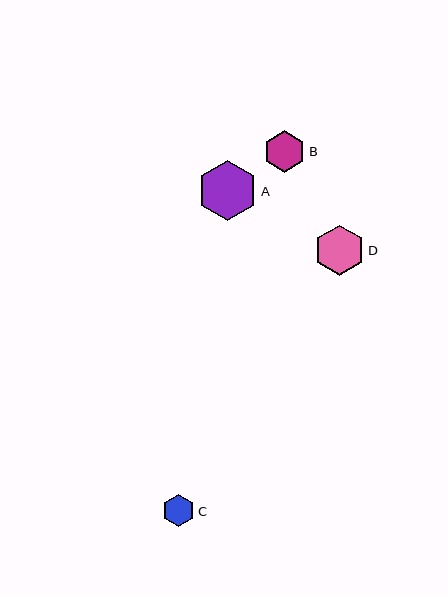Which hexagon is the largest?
Hexagon A is the largest with a size of approximately 61 pixels.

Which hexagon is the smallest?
Hexagon C is the smallest with a size of approximately 33 pixels.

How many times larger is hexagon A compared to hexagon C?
Hexagon A is approximately 1.9 times the size of hexagon C.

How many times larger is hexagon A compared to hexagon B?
Hexagon A is approximately 1.5 times the size of hexagon B.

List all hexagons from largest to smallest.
From largest to smallest: A, D, B, C.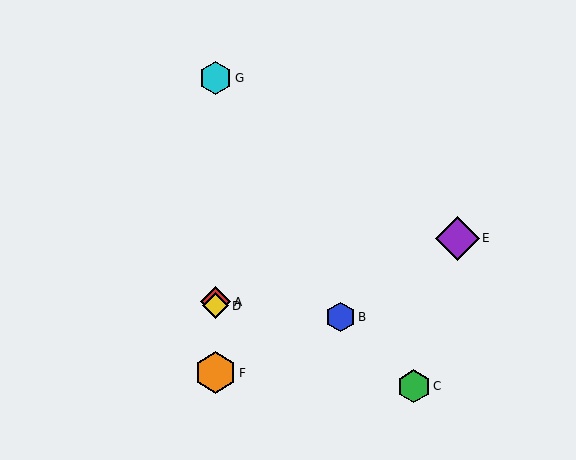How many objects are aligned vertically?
4 objects (A, D, F, G) are aligned vertically.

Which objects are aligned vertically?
Objects A, D, F, G are aligned vertically.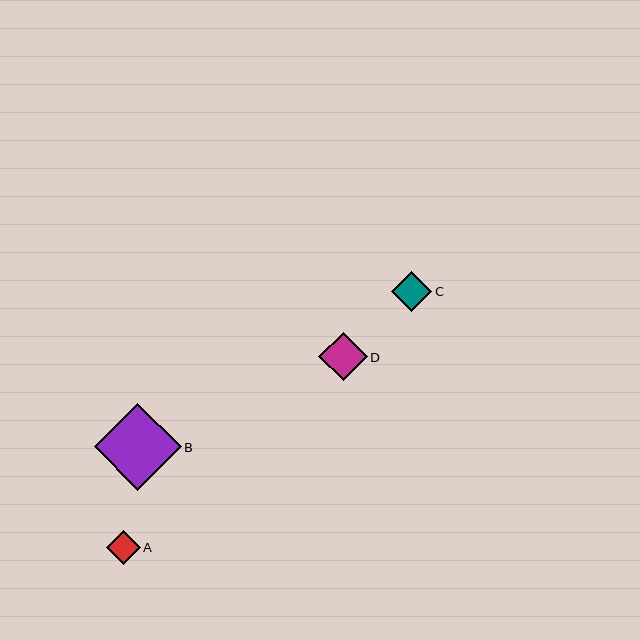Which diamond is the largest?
Diamond B is the largest with a size of approximately 87 pixels.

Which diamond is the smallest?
Diamond A is the smallest with a size of approximately 33 pixels.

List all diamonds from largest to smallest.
From largest to smallest: B, D, C, A.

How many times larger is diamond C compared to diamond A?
Diamond C is approximately 1.2 times the size of diamond A.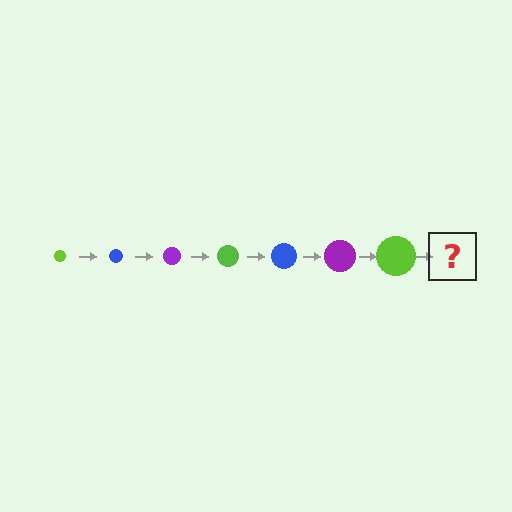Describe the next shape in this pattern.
It should be a blue circle, larger than the previous one.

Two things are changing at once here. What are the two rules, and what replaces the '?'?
The two rules are that the circle grows larger each step and the color cycles through lime, blue, and purple. The '?' should be a blue circle, larger than the previous one.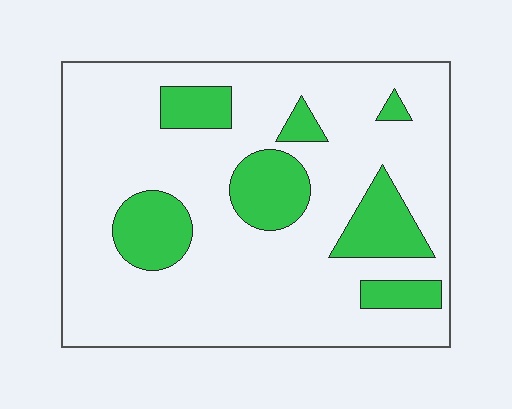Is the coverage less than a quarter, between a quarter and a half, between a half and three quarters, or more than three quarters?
Less than a quarter.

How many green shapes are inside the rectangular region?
7.